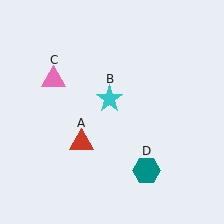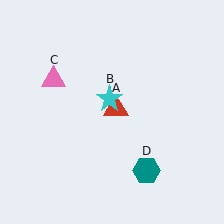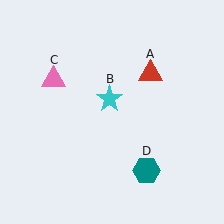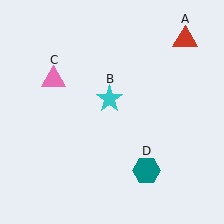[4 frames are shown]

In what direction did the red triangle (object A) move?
The red triangle (object A) moved up and to the right.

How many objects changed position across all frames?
1 object changed position: red triangle (object A).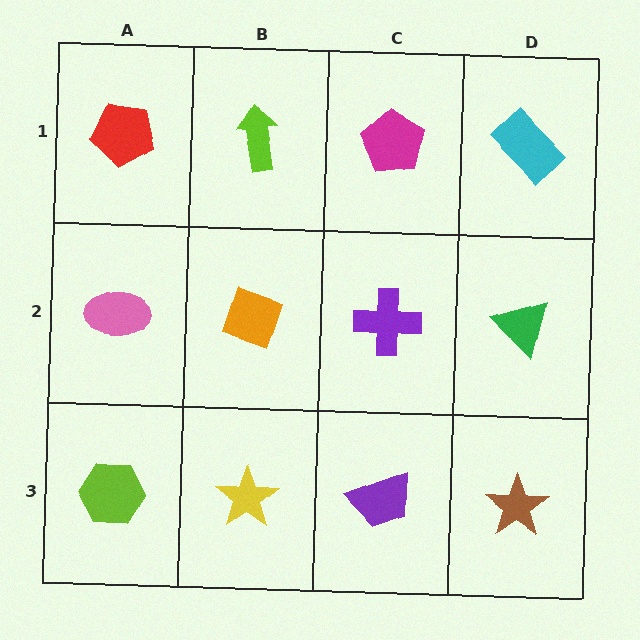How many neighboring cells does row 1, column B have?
3.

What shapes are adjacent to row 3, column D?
A green triangle (row 2, column D), a purple trapezoid (row 3, column C).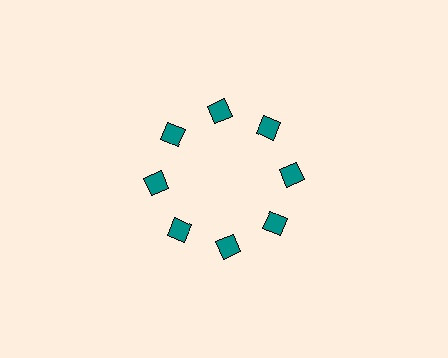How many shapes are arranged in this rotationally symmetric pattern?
There are 8 shapes, arranged in 8 groups of 1.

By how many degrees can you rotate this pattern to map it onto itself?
The pattern maps onto itself every 45 degrees of rotation.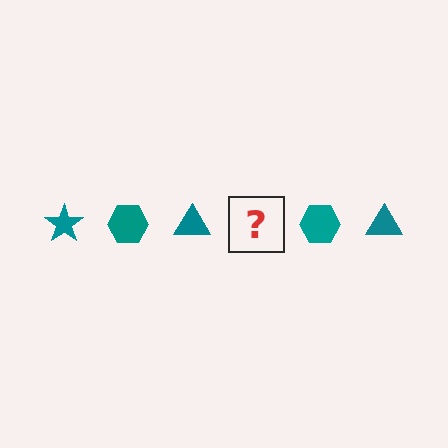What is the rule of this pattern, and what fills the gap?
The rule is that the pattern cycles through star, hexagon, triangle shapes in teal. The gap should be filled with a teal star.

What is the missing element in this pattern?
The missing element is a teal star.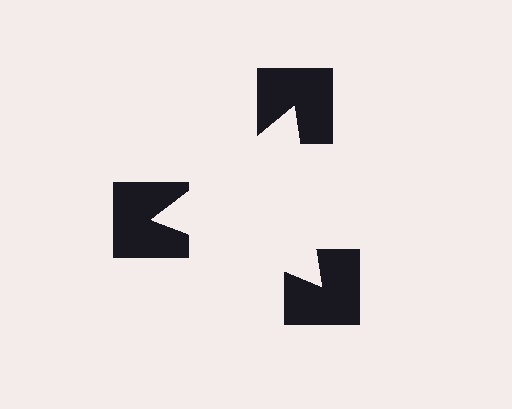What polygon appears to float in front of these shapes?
An illusory triangle — its edges are inferred from the aligned wedge cuts in the notched squares, not physically drawn.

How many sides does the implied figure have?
3 sides.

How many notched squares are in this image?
There are 3 — one at each vertex of the illusory triangle.